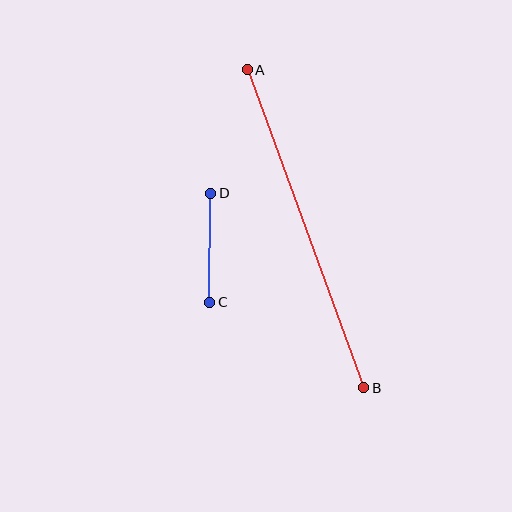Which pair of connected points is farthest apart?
Points A and B are farthest apart.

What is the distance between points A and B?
The distance is approximately 339 pixels.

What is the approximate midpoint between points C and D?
The midpoint is at approximately (210, 248) pixels.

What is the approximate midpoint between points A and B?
The midpoint is at approximately (305, 229) pixels.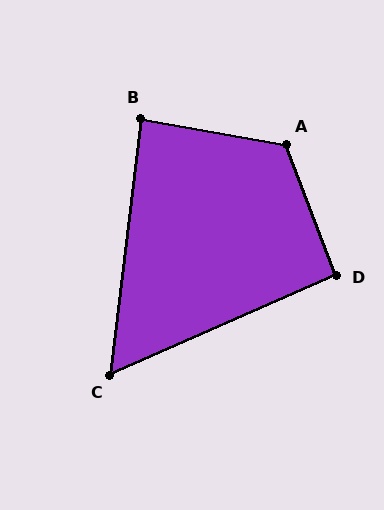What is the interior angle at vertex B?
Approximately 87 degrees (approximately right).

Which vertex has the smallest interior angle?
C, at approximately 59 degrees.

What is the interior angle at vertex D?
Approximately 93 degrees (approximately right).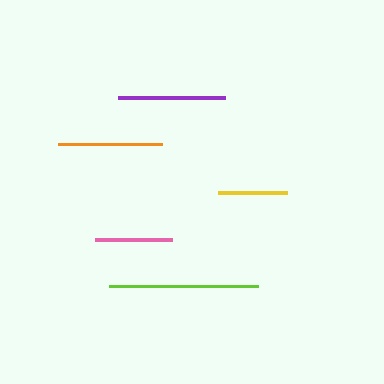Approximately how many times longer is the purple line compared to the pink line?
The purple line is approximately 1.4 times the length of the pink line.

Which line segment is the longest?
The lime line is the longest at approximately 150 pixels.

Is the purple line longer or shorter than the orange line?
The purple line is longer than the orange line.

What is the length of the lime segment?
The lime segment is approximately 150 pixels long.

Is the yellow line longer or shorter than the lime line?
The lime line is longer than the yellow line.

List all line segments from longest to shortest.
From longest to shortest: lime, purple, orange, pink, yellow.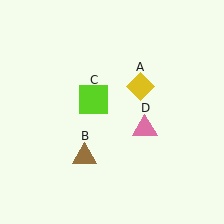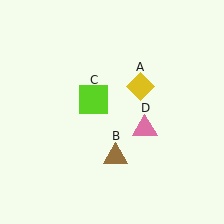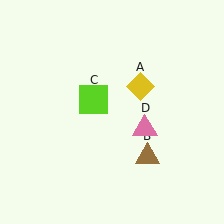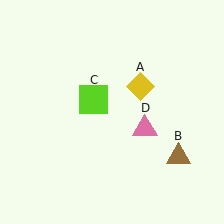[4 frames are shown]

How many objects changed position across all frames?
1 object changed position: brown triangle (object B).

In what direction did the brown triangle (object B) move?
The brown triangle (object B) moved right.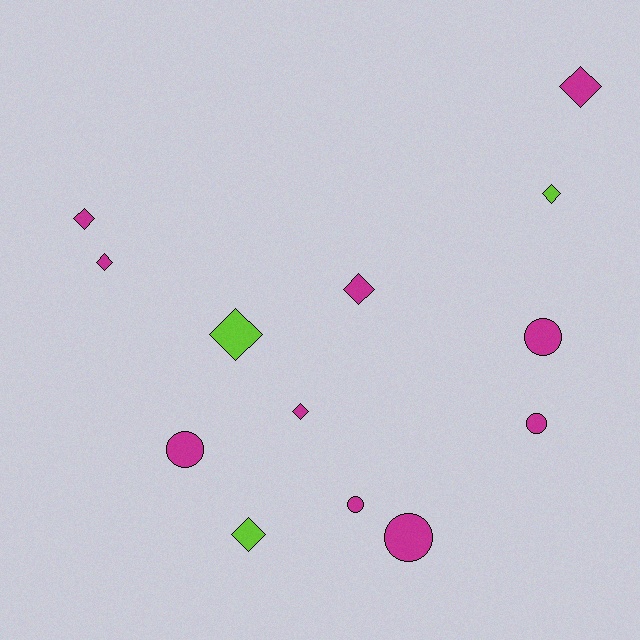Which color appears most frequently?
Magenta, with 10 objects.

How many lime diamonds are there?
There are 3 lime diamonds.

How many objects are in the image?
There are 13 objects.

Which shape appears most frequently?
Diamond, with 8 objects.